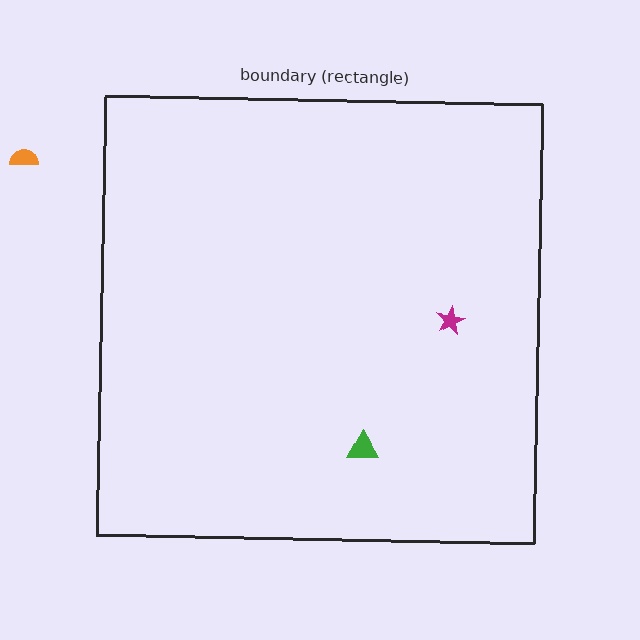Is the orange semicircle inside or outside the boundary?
Outside.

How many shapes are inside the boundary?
2 inside, 1 outside.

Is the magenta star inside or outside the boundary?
Inside.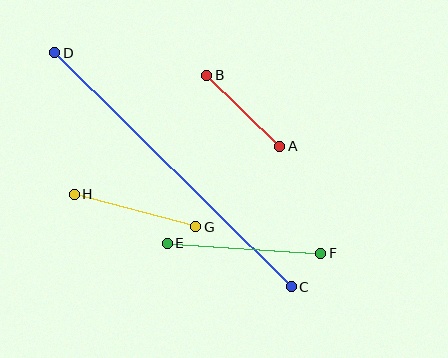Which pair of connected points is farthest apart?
Points C and D are farthest apart.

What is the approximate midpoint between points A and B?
The midpoint is at approximately (243, 111) pixels.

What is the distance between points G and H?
The distance is approximately 126 pixels.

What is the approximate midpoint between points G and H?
The midpoint is at approximately (135, 210) pixels.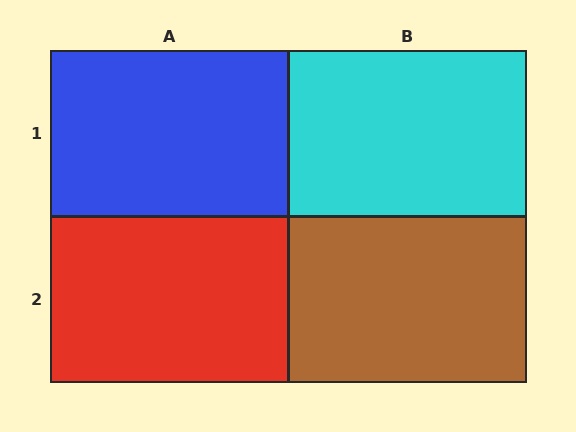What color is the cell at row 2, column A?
Red.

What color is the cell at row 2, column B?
Brown.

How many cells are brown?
1 cell is brown.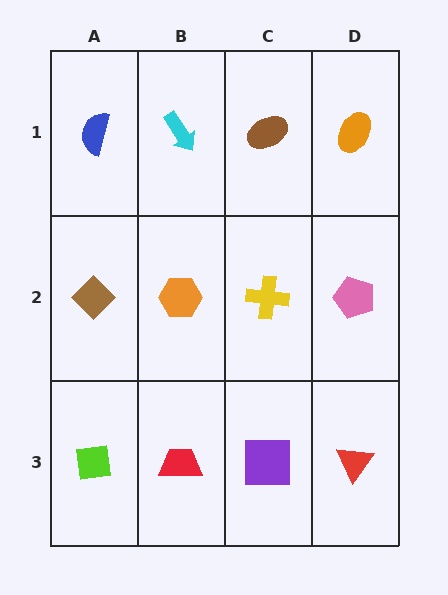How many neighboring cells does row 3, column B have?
3.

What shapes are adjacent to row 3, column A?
A brown diamond (row 2, column A), a red trapezoid (row 3, column B).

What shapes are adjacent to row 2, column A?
A blue semicircle (row 1, column A), a lime square (row 3, column A), an orange hexagon (row 2, column B).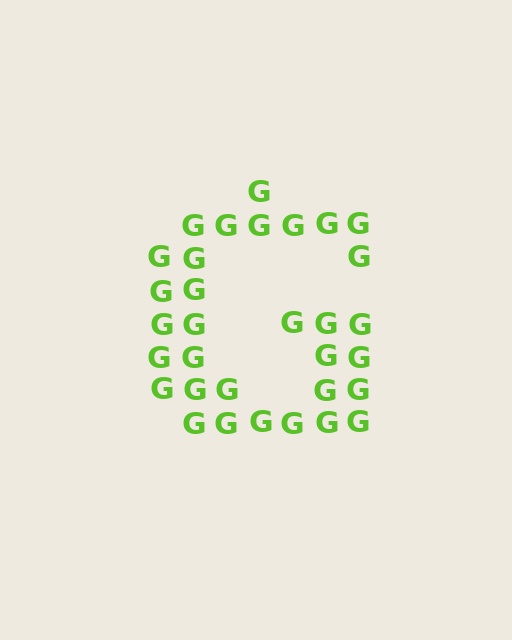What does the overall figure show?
The overall figure shows the letter G.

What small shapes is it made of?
It is made of small letter G's.